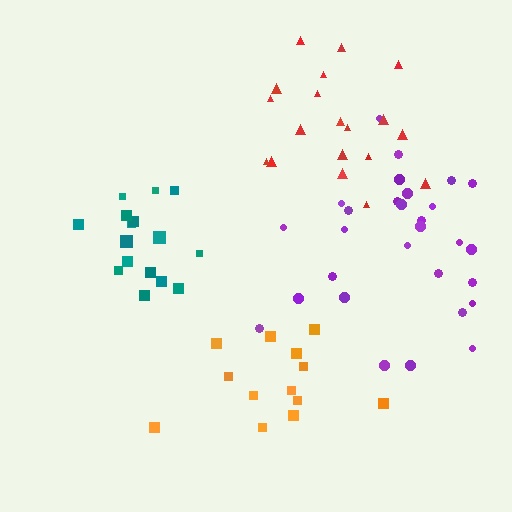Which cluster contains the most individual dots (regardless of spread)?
Purple (29).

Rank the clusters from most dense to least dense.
teal, purple, red, orange.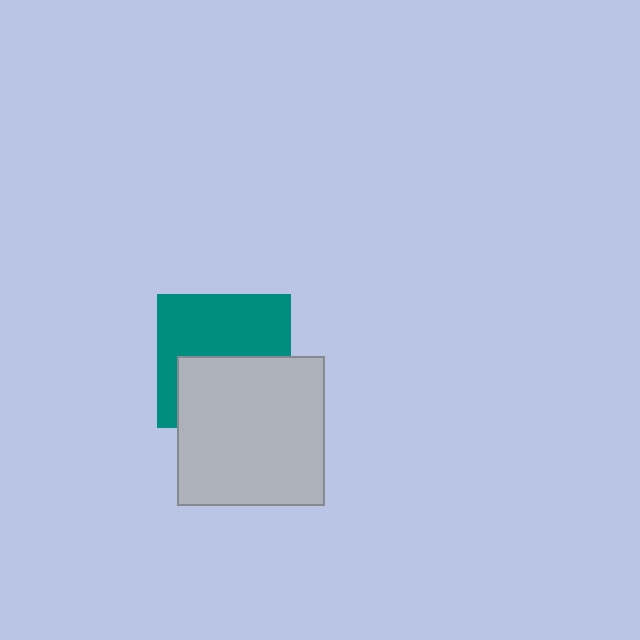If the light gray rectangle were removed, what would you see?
You would see the complete teal square.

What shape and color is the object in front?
The object in front is a light gray rectangle.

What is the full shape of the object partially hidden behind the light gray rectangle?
The partially hidden object is a teal square.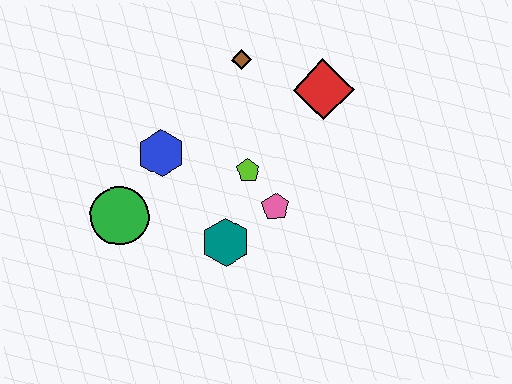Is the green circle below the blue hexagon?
Yes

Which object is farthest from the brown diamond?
The green circle is farthest from the brown diamond.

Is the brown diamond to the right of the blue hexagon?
Yes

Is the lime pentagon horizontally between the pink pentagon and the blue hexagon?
Yes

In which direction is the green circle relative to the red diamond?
The green circle is to the left of the red diamond.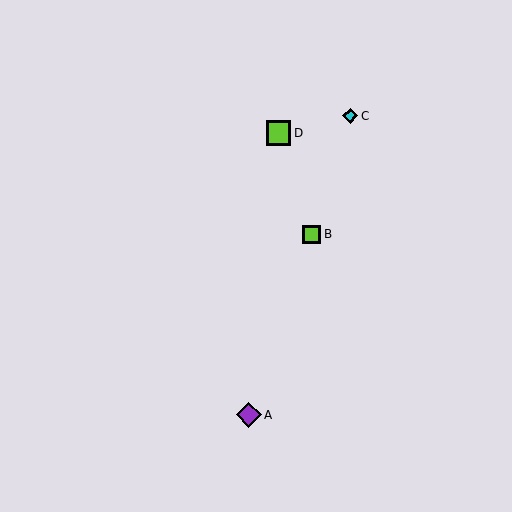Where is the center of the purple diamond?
The center of the purple diamond is at (249, 415).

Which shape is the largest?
The purple diamond (labeled A) is the largest.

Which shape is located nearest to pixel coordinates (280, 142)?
The lime square (labeled D) at (279, 133) is nearest to that location.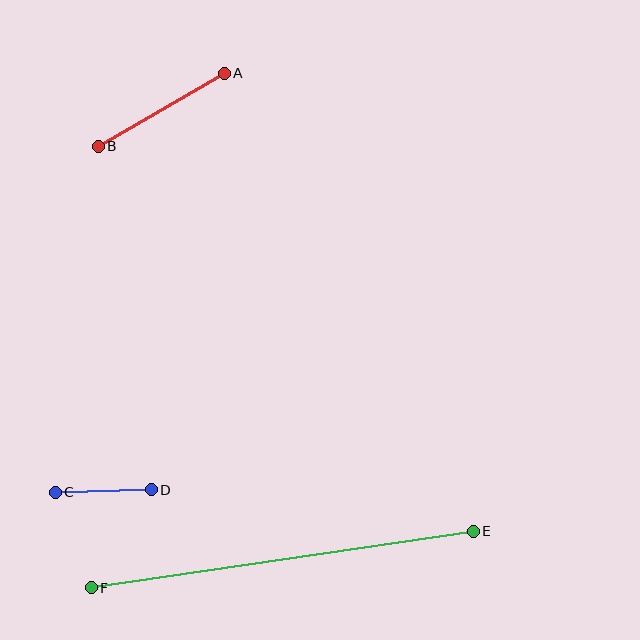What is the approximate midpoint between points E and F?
The midpoint is at approximately (282, 560) pixels.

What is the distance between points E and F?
The distance is approximately 386 pixels.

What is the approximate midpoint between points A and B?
The midpoint is at approximately (161, 110) pixels.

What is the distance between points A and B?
The distance is approximately 146 pixels.